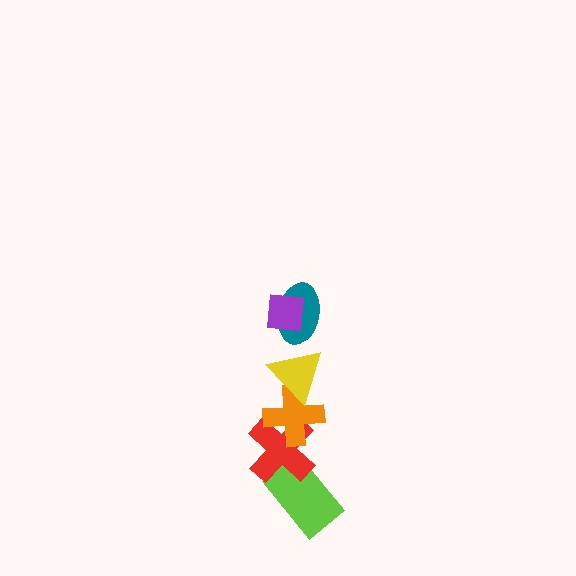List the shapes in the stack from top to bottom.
From top to bottom: the purple square, the teal ellipse, the yellow triangle, the orange cross, the red cross, the lime rectangle.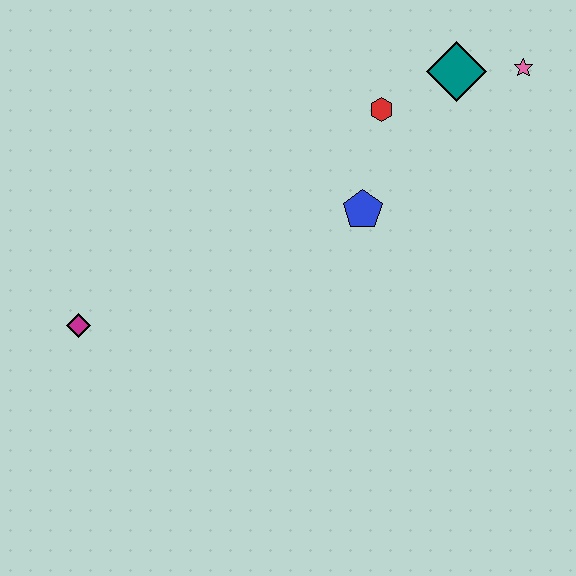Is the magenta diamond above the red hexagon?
No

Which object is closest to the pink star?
The teal diamond is closest to the pink star.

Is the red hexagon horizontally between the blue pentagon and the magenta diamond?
No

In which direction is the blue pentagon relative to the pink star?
The blue pentagon is to the left of the pink star.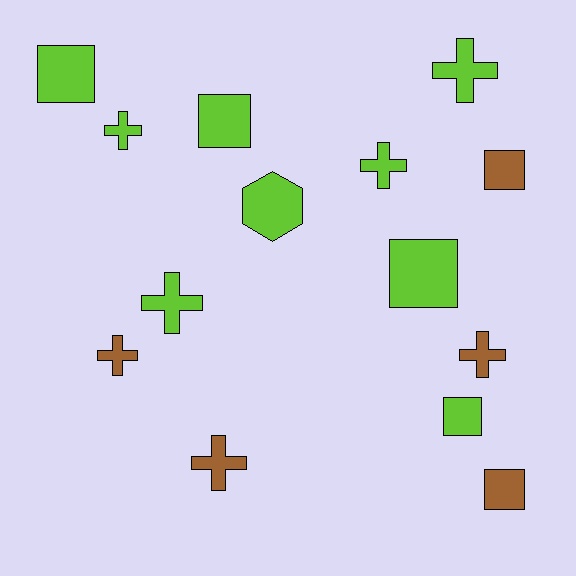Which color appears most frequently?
Lime, with 9 objects.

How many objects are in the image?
There are 14 objects.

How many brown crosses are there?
There are 3 brown crosses.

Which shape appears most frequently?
Cross, with 7 objects.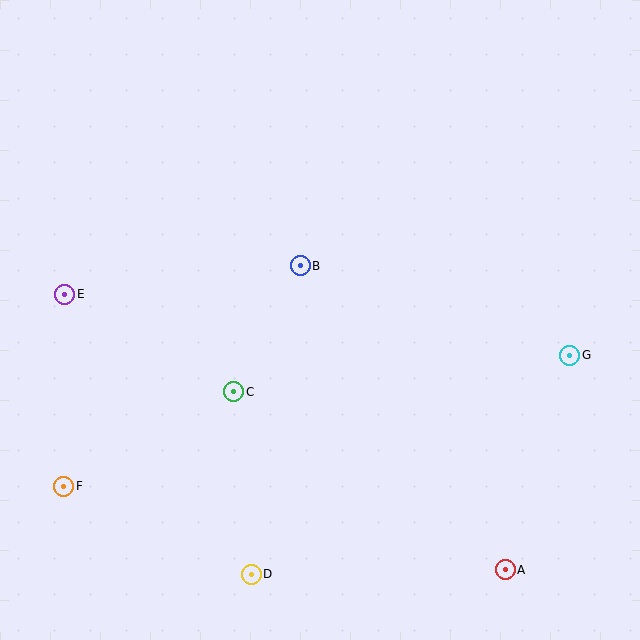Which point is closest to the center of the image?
Point B at (300, 266) is closest to the center.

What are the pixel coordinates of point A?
Point A is at (505, 570).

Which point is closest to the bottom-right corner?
Point A is closest to the bottom-right corner.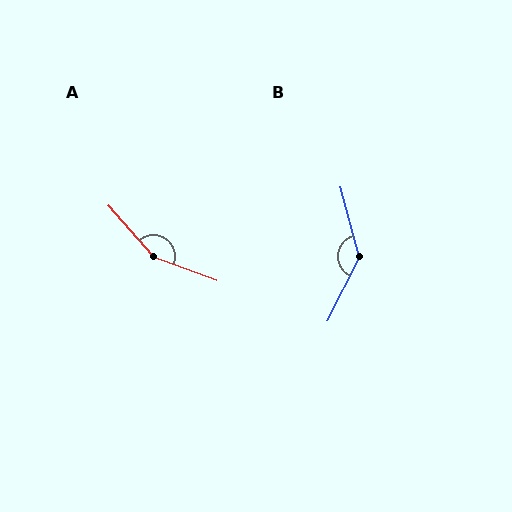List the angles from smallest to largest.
B (139°), A (152°).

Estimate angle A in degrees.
Approximately 152 degrees.